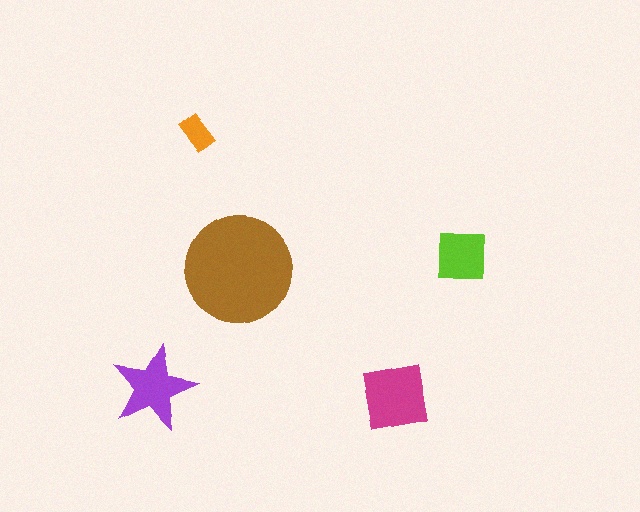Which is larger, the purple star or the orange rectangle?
The purple star.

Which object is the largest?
The brown circle.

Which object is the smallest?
The orange rectangle.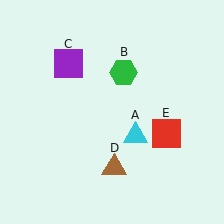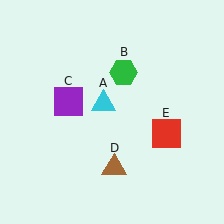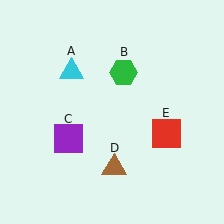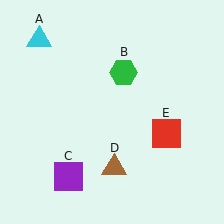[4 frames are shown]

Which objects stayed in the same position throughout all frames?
Green hexagon (object B) and brown triangle (object D) and red square (object E) remained stationary.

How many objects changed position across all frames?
2 objects changed position: cyan triangle (object A), purple square (object C).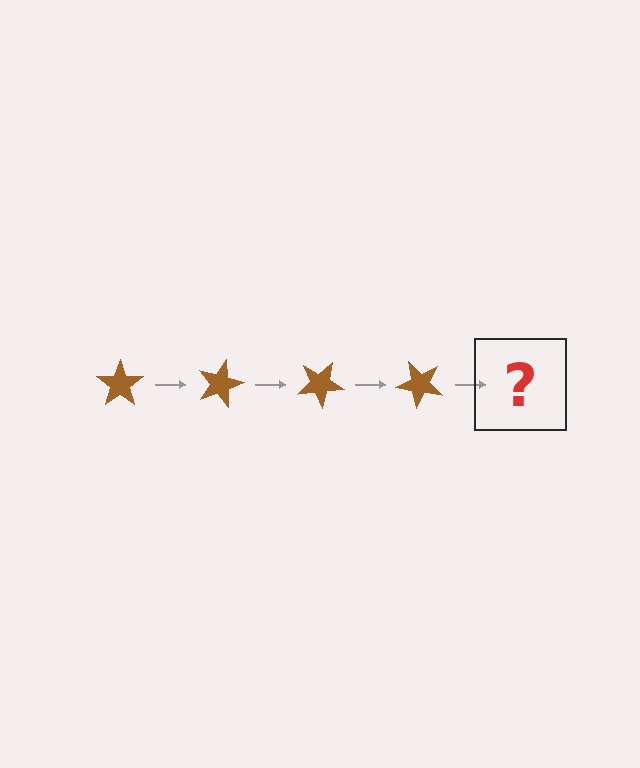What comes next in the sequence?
The next element should be a brown star rotated 60 degrees.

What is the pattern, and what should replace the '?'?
The pattern is that the star rotates 15 degrees each step. The '?' should be a brown star rotated 60 degrees.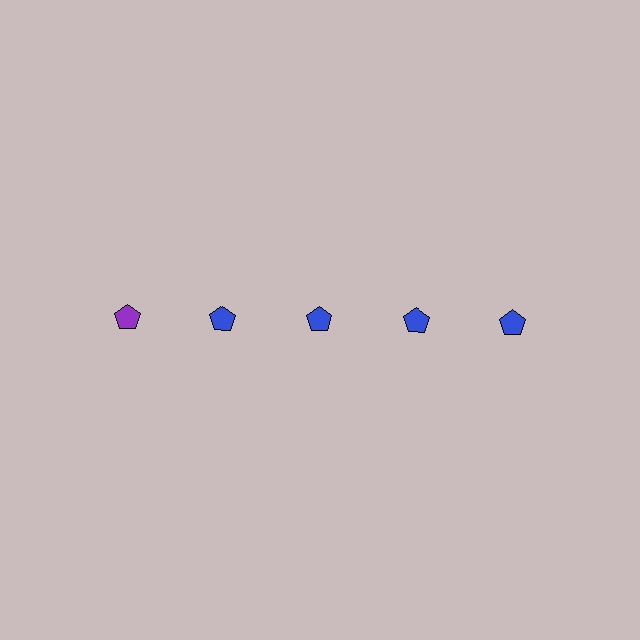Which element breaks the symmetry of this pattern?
The purple pentagon in the top row, leftmost column breaks the symmetry. All other shapes are blue pentagons.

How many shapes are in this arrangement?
There are 5 shapes arranged in a grid pattern.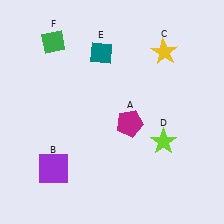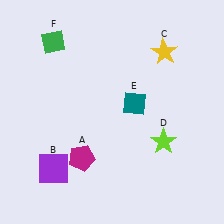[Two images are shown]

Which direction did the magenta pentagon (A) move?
The magenta pentagon (A) moved left.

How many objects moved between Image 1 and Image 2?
2 objects moved between the two images.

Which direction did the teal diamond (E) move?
The teal diamond (E) moved down.